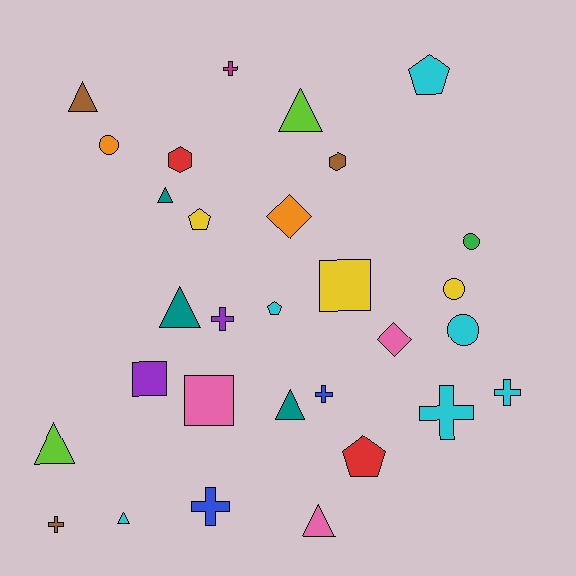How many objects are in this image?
There are 30 objects.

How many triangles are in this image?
There are 8 triangles.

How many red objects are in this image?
There are 2 red objects.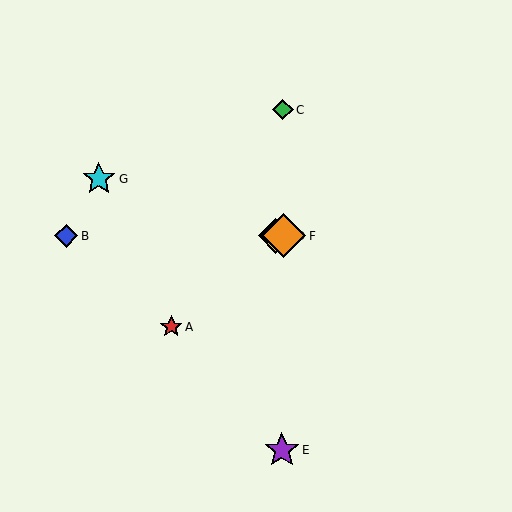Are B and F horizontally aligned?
Yes, both are at y≈236.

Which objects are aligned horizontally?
Objects B, D, F are aligned horizontally.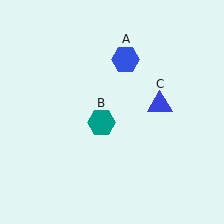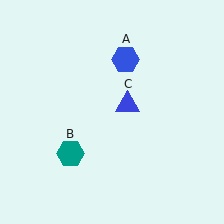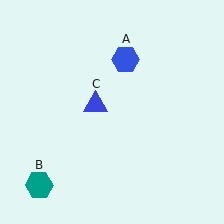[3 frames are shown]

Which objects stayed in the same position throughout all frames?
Blue hexagon (object A) remained stationary.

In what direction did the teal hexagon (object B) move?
The teal hexagon (object B) moved down and to the left.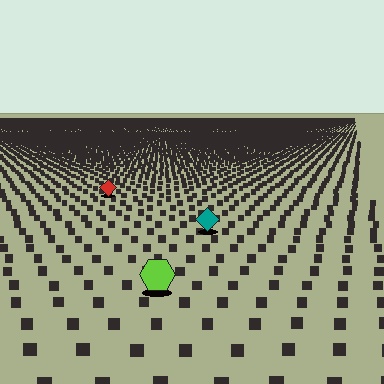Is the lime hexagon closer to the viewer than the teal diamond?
Yes. The lime hexagon is closer — you can tell from the texture gradient: the ground texture is coarser near it.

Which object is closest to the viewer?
The lime hexagon is closest. The texture marks near it are larger and more spread out.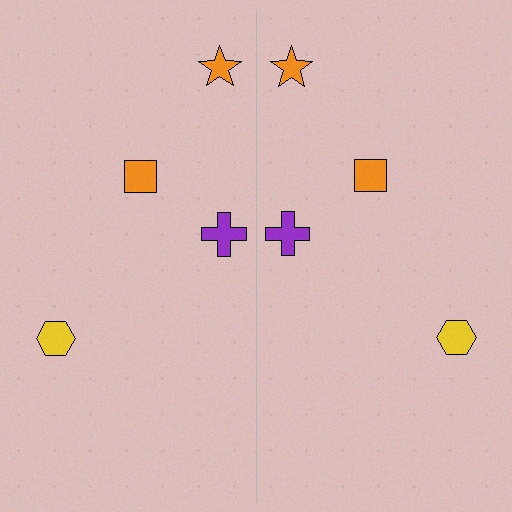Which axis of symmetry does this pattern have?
The pattern has a vertical axis of symmetry running through the center of the image.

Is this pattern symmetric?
Yes, this pattern has bilateral (reflection) symmetry.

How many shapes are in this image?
There are 8 shapes in this image.